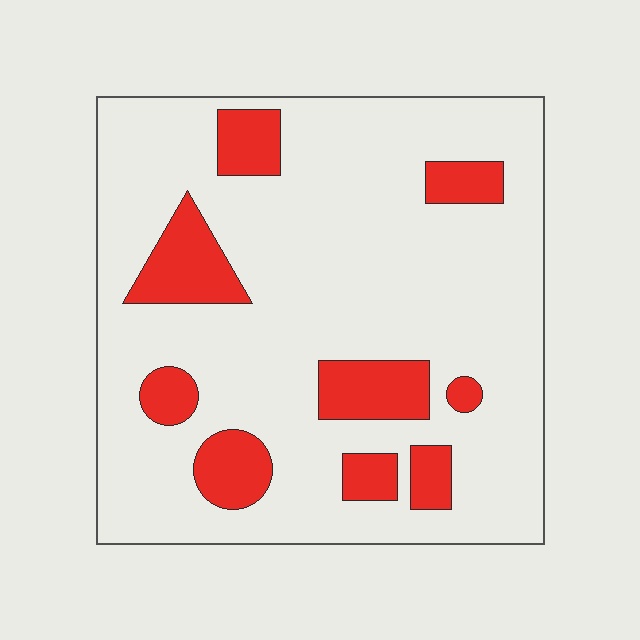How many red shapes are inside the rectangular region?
9.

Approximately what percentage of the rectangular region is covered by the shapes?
Approximately 20%.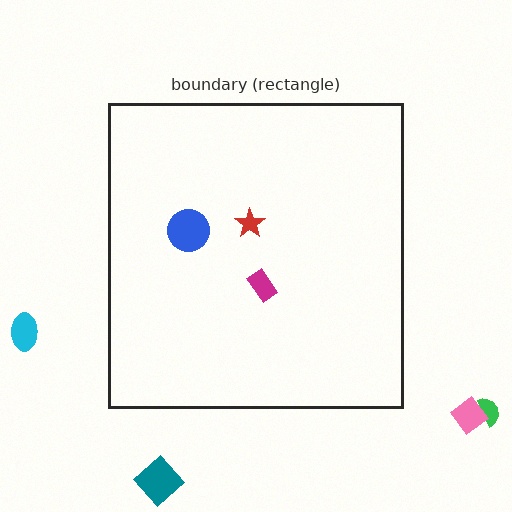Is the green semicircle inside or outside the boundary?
Outside.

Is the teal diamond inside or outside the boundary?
Outside.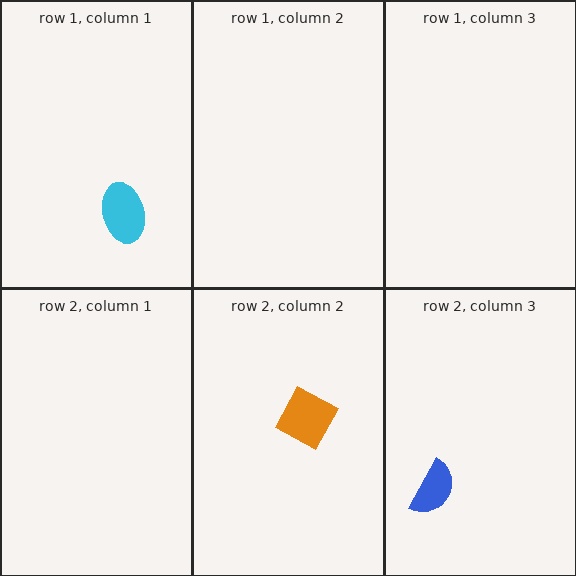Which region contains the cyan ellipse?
The row 1, column 1 region.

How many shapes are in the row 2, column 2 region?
1.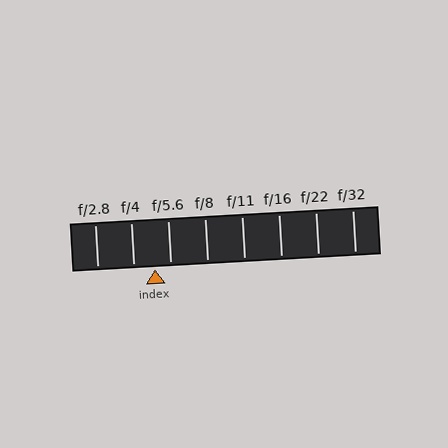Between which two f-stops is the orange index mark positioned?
The index mark is between f/4 and f/5.6.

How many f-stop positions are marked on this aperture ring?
There are 8 f-stop positions marked.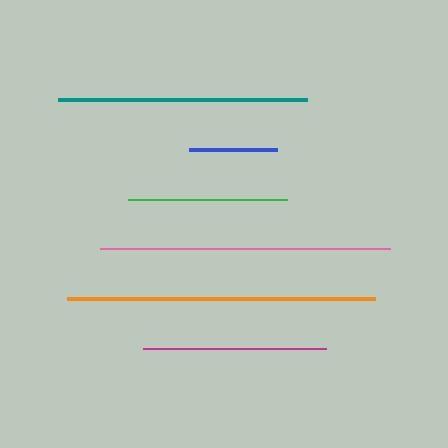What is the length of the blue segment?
The blue segment is approximately 88 pixels long.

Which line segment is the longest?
The orange line is the longest at approximately 308 pixels.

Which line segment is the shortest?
The blue line is the shortest at approximately 88 pixels.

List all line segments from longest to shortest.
From longest to shortest: orange, pink, teal, magenta, green, blue.